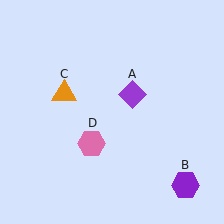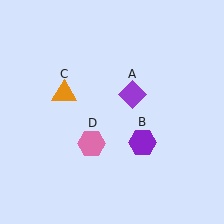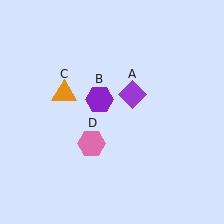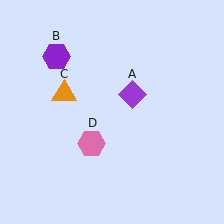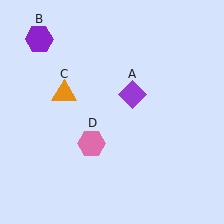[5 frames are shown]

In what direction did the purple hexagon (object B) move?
The purple hexagon (object B) moved up and to the left.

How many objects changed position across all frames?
1 object changed position: purple hexagon (object B).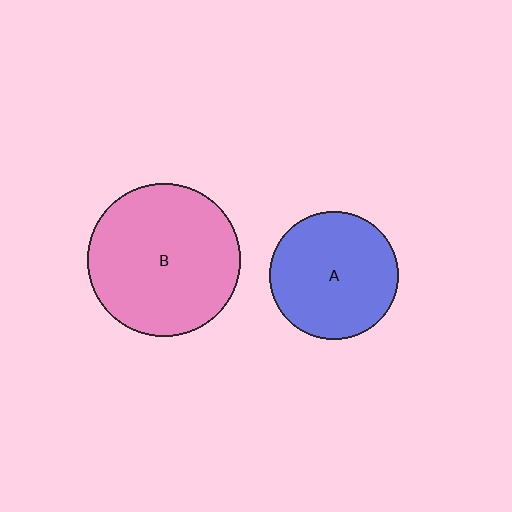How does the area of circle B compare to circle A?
Approximately 1.4 times.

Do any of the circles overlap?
No, none of the circles overlap.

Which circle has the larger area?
Circle B (pink).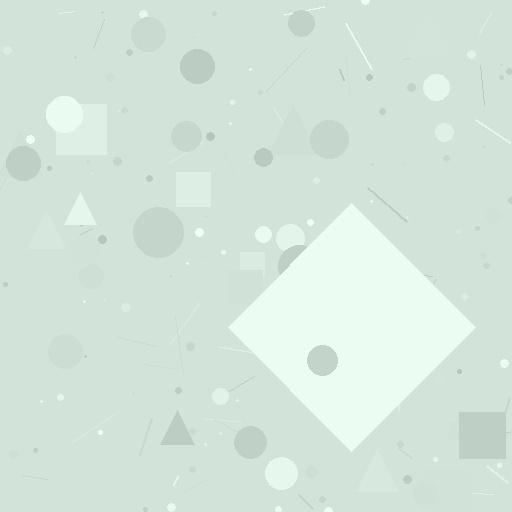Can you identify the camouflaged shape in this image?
The camouflaged shape is a diamond.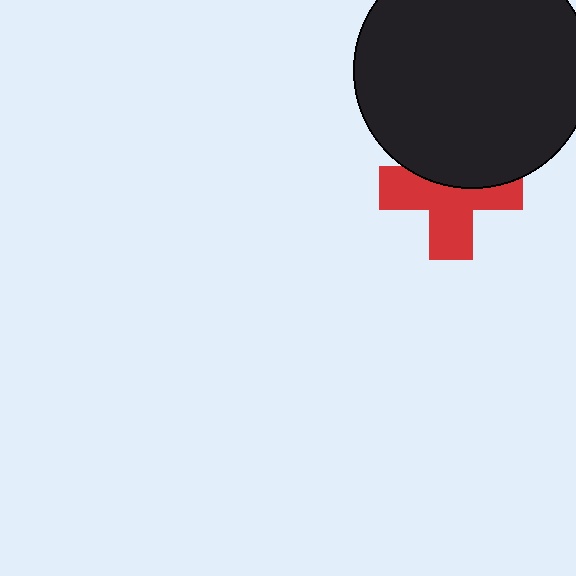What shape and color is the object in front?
The object in front is a black circle.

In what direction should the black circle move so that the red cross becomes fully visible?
The black circle should move up. That is the shortest direction to clear the overlap and leave the red cross fully visible.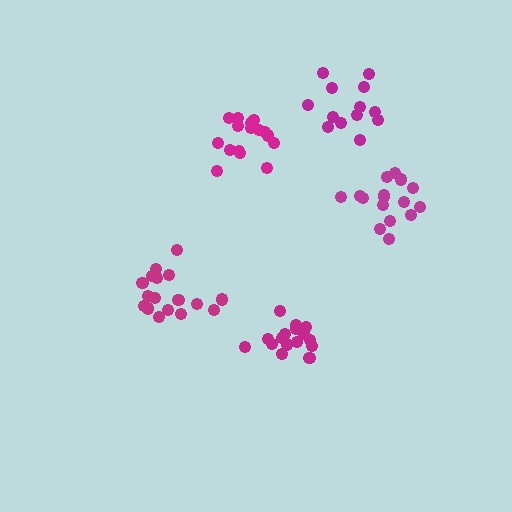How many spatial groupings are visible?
There are 5 spatial groupings.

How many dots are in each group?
Group 1: 18 dots, Group 2: 17 dots, Group 3: 13 dots, Group 4: 17 dots, Group 5: 16 dots (81 total).